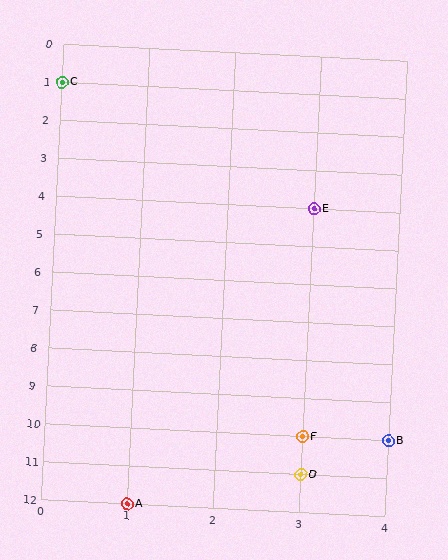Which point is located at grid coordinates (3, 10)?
Point F is at (3, 10).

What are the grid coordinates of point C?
Point C is at grid coordinates (0, 1).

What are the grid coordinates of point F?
Point F is at grid coordinates (3, 10).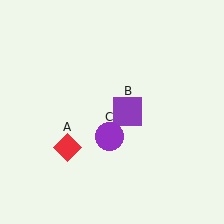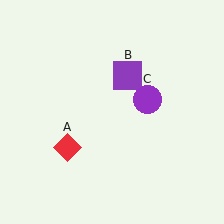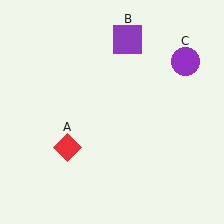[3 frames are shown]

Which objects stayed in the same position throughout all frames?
Red diamond (object A) remained stationary.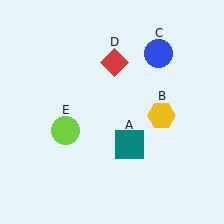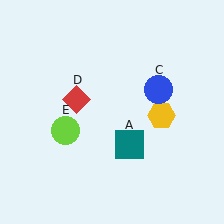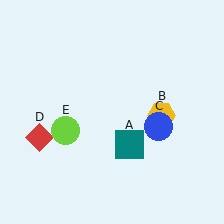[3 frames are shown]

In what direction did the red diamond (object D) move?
The red diamond (object D) moved down and to the left.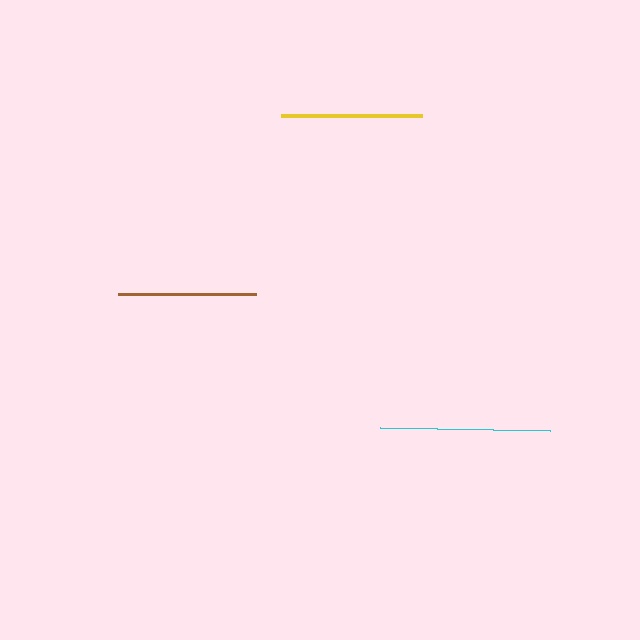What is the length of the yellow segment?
The yellow segment is approximately 141 pixels long.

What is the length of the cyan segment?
The cyan segment is approximately 170 pixels long.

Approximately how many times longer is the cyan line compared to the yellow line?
The cyan line is approximately 1.2 times the length of the yellow line.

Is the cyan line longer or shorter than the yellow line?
The cyan line is longer than the yellow line.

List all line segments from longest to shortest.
From longest to shortest: cyan, yellow, brown.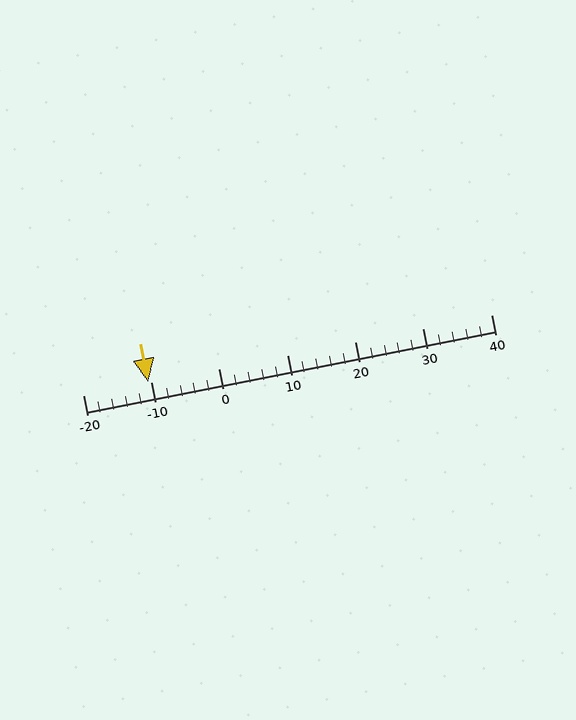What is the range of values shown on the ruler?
The ruler shows values from -20 to 40.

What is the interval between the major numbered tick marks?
The major tick marks are spaced 10 units apart.